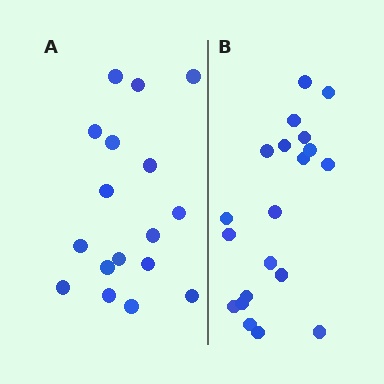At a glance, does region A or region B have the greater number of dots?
Region B (the right region) has more dots.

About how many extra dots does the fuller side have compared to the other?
Region B has just a few more — roughly 2 or 3 more dots than region A.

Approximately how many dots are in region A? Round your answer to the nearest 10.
About 20 dots. (The exact count is 17, which rounds to 20.)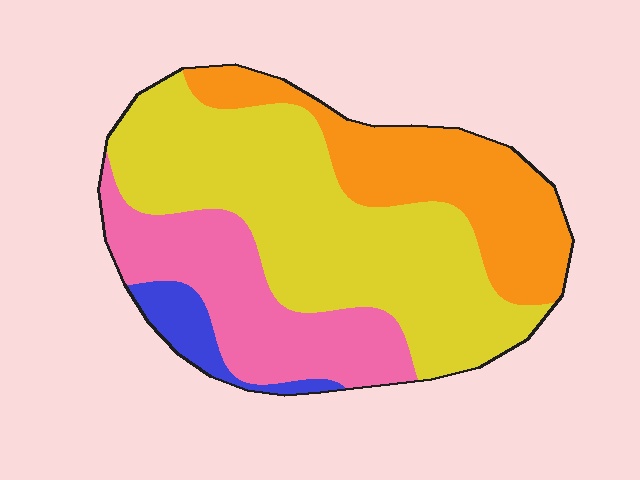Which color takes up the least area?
Blue, at roughly 5%.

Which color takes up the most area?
Yellow, at roughly 45%.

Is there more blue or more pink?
Pink.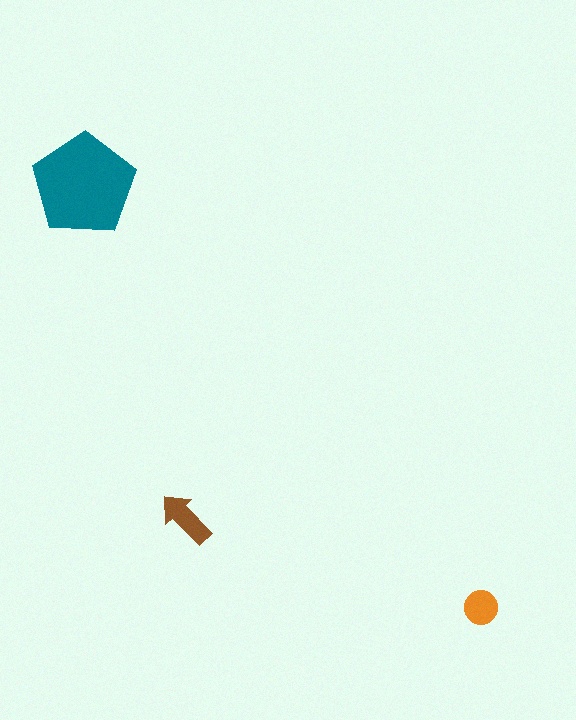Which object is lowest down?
The orange circle is bottommost.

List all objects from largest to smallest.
The teal pentagon, the brown arrow, the orange circle.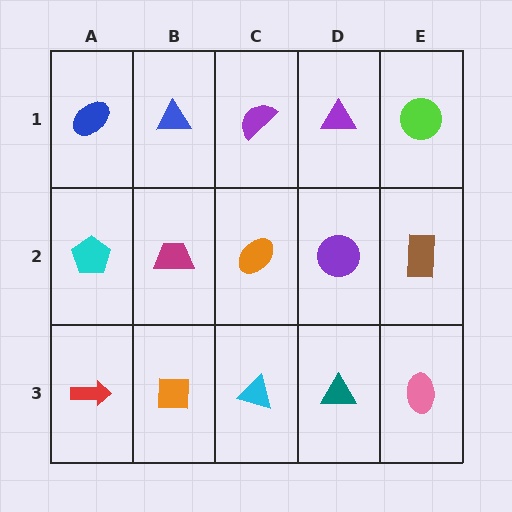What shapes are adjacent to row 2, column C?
A purple semicircle (row 1, column C), a cyan triangle (row 3, column C), a magenta trapezoid (row 2, column B), a purple circle (row 2, column D).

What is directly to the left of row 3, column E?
A teal triangle.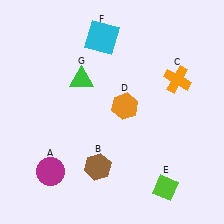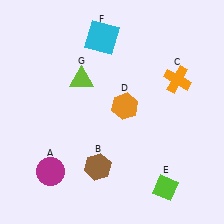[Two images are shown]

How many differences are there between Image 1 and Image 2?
There is 1 difference between the two images.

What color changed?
The triangle (G) changed from green in Image 1 to lime in Image 2.